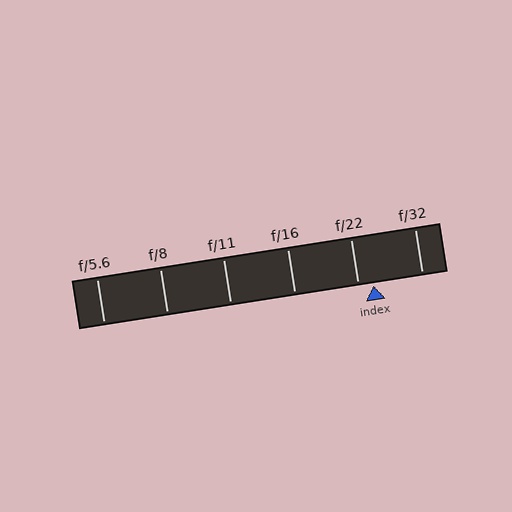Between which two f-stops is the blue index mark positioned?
The index mark is between f/22 and f/32.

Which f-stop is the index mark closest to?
The index mark is closest to f/22.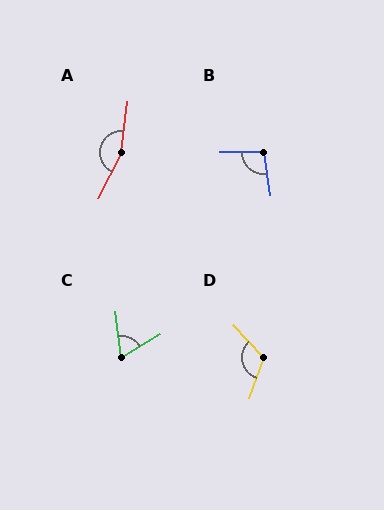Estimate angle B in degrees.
Approximately 99 degrees.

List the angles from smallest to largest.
C (65°), B (99°), D (118°), A (161°).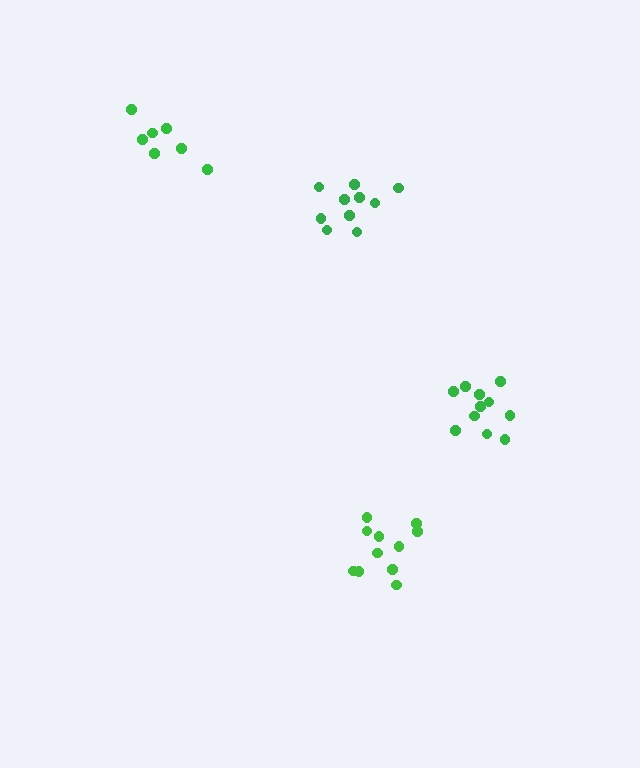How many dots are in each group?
Group 1: 11 dots, Group 2: 11 dots, Group 3: 10 dots, Group 4: 7 dots (39 total).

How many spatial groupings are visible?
There are 4 spatial groupings.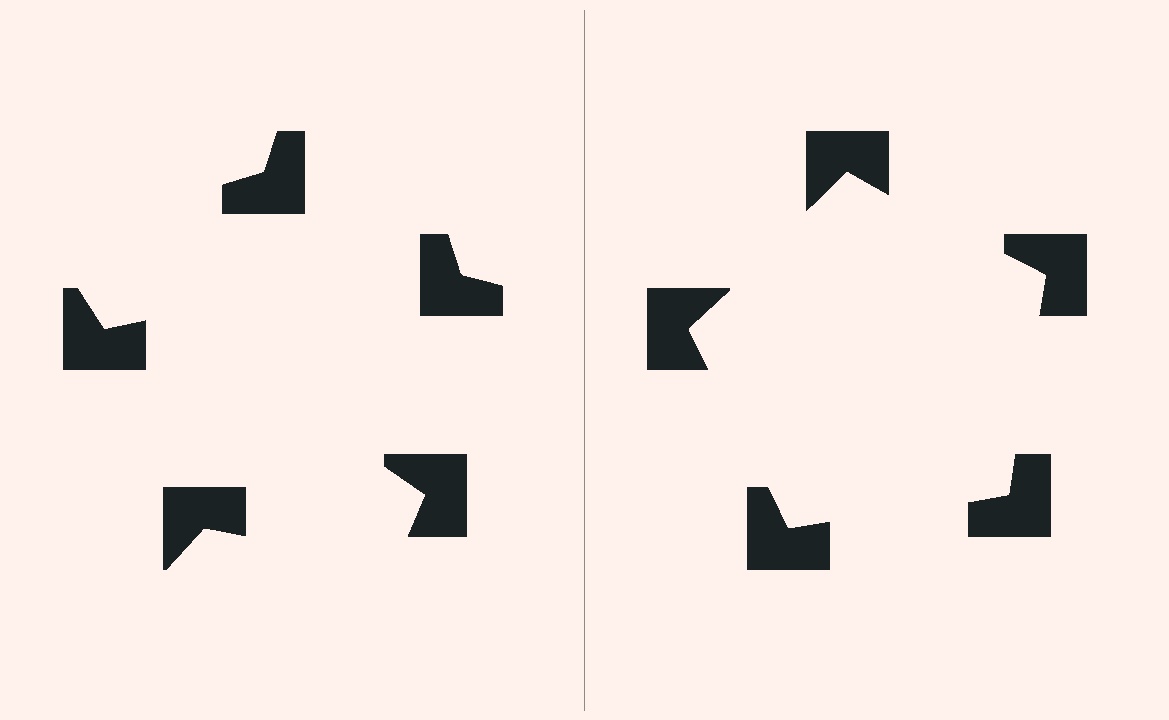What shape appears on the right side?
An illusory pentagon.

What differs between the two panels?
The notched squares are positioned identically on both sides; only the wedge orientations differ. On the right they align to a pentagon; on the left they are misaligned.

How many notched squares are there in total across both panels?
10 — 5 on each side.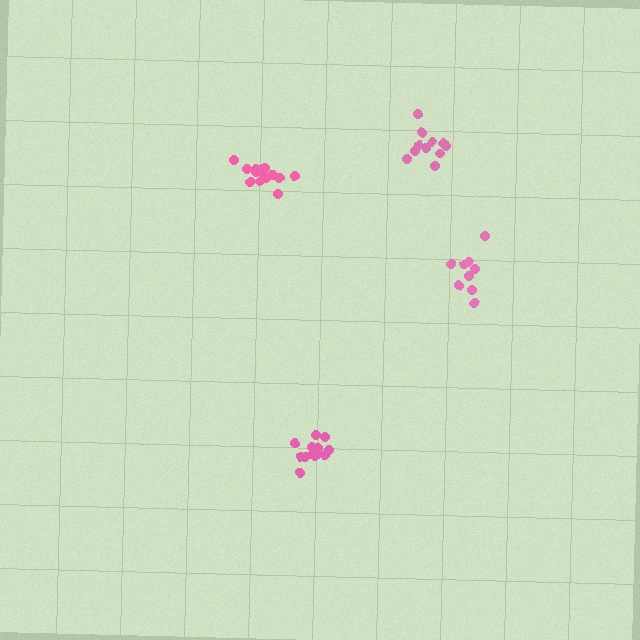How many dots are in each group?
Group 1: 11 dots, Group 2: 14 dots, Group 3: 15 dots, Group 4: 9 dots (49 total).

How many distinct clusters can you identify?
There are 4 distinct clusters.